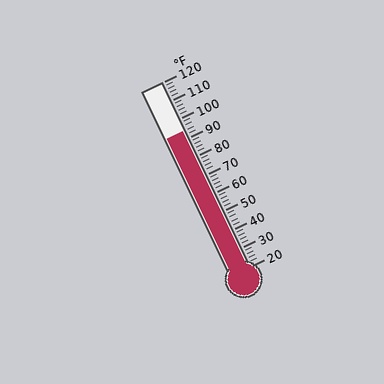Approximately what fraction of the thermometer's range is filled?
The thermometer is filled to approximately 75% of its range.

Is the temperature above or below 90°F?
The temperature is above 90°F.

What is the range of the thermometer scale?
The thermometer scale ranges from 20°F to 120°F.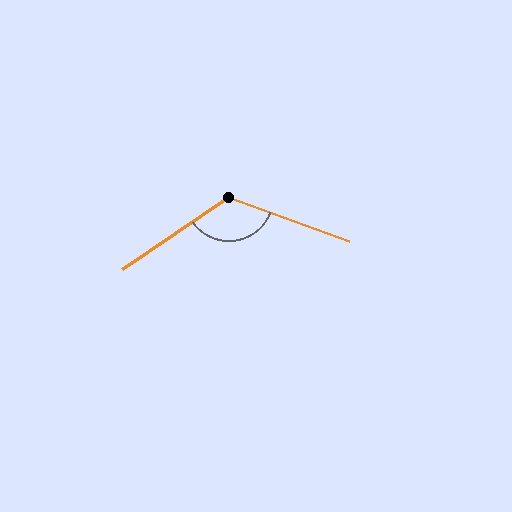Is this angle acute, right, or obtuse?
It is obtuse.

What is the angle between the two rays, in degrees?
Approximately 126 degrees.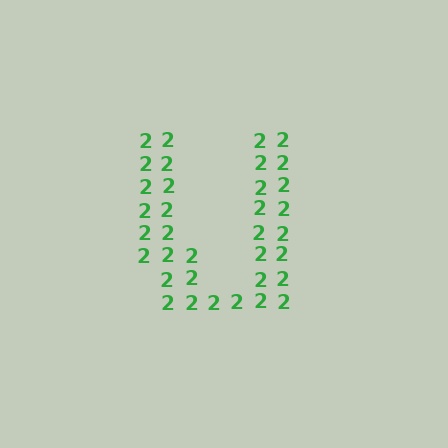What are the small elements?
The small elements are digit 2's.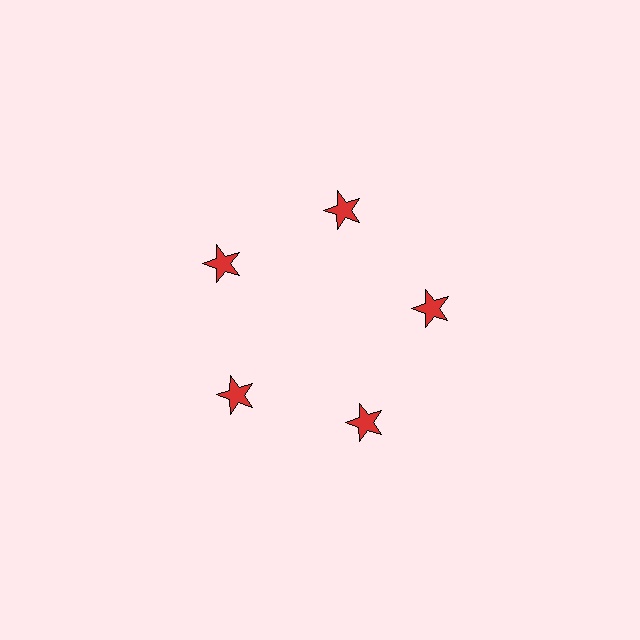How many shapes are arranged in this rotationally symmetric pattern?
There are 5 shapes, arranged in 5 groups of 1.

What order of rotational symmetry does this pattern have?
This pattern has 5-fold rotational symmetry.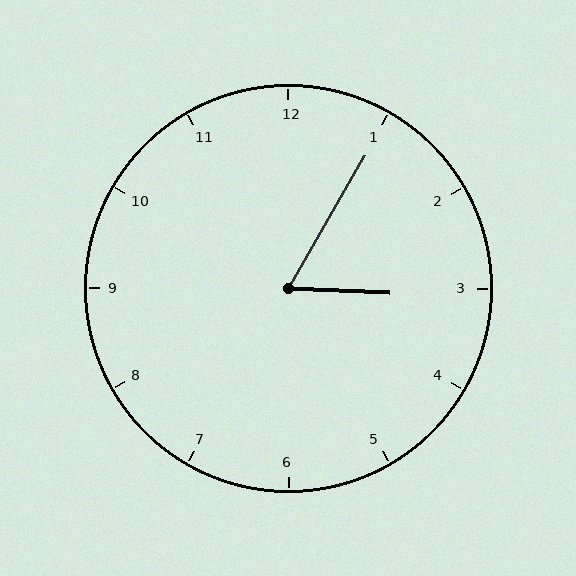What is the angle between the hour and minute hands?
Approximately 62 degrees.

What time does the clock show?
3:05.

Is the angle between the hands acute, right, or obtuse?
It is acute.